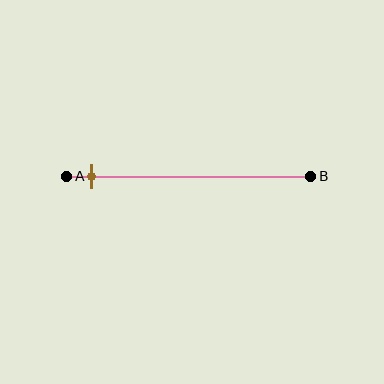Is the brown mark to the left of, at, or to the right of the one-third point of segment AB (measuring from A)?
The brown mark is to the left of the one-third point of segment AB.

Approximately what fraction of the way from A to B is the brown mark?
The brown mark is approximately 10% of the way from A to B.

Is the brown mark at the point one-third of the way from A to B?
No, the mark is at about 10% from A, not at the 33% one-third point.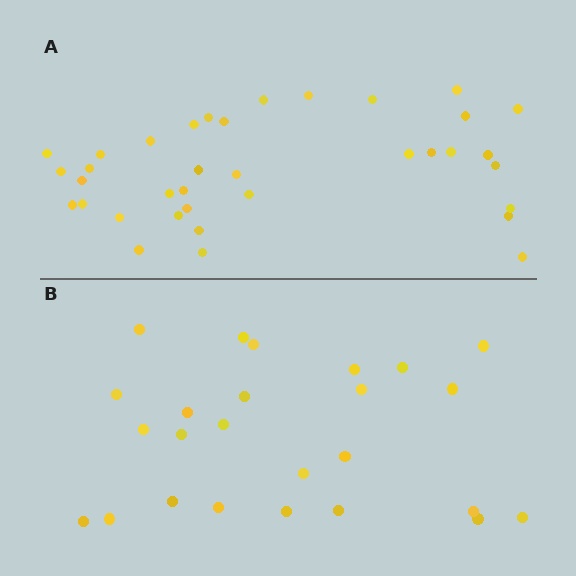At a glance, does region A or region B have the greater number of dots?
Region A (the top region) has more dots.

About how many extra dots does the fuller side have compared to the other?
Region A has roughly 12 or so more dots than region B.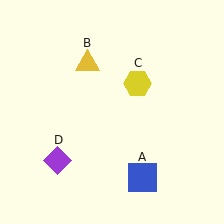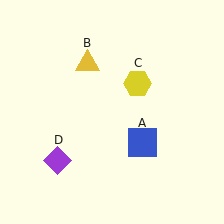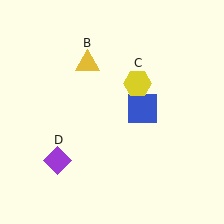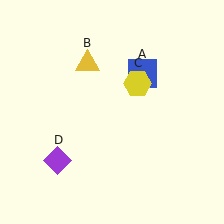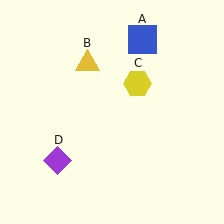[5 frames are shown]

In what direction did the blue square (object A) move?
The blue square (object A) moved up.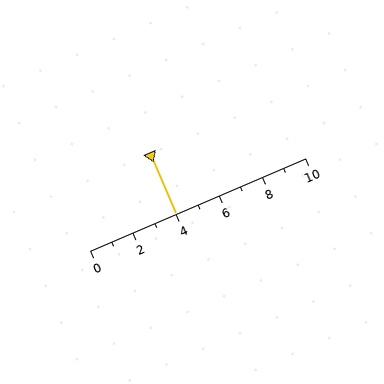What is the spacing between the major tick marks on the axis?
The major ticks are spaced 2 apart.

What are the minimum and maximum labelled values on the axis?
The axis runs from 0 to 10.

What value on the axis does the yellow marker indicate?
The marker indicates approximately 4.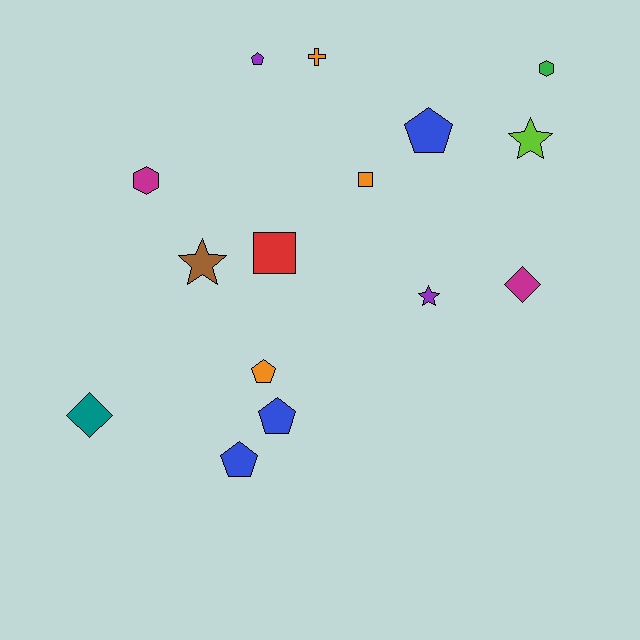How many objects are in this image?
There are 15 objects.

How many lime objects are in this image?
There is 1 lime object.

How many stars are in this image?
There are 3 stars.